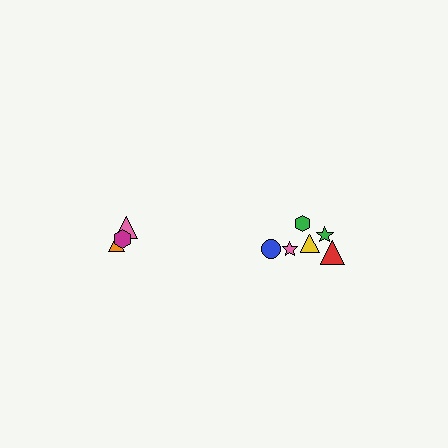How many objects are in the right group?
There are 6 objects.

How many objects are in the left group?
There are 3 objects.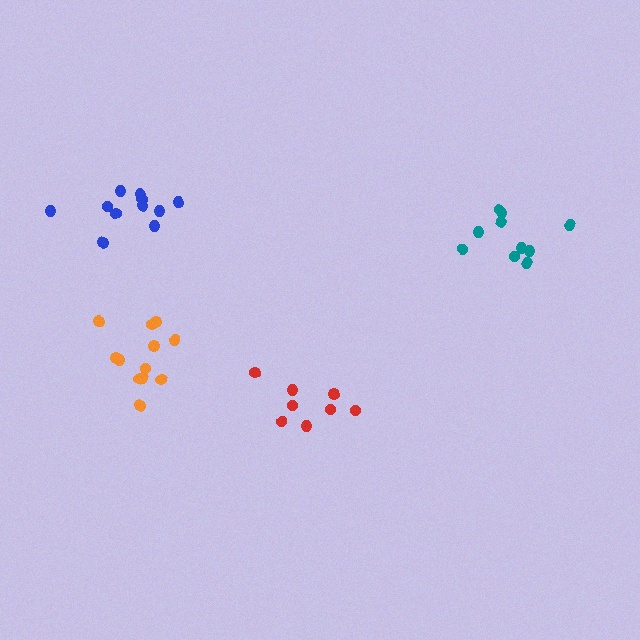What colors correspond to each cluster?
The clusters are colored: red, teal, blue, orange.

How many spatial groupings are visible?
There are 4 spatial groupings.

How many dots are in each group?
Group 1: 8 dots, Group 2: 10 dots, Group 3: 11 dots, Group 4: 12 dots (41 total).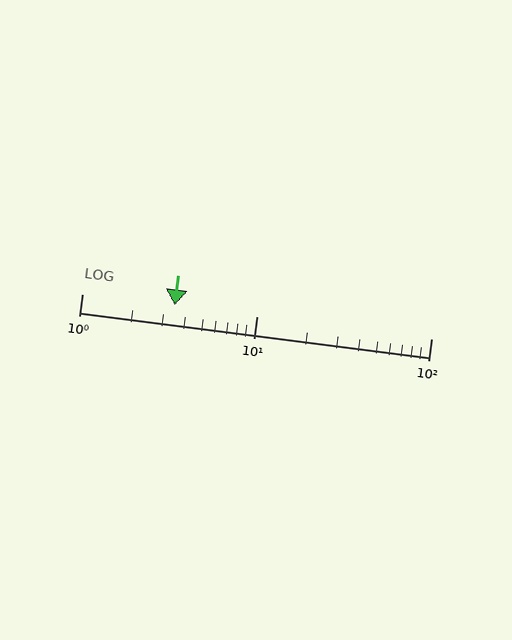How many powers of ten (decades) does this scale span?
The scale spans 2 decades, from 1 to 100.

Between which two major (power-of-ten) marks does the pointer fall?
The pointer is between 1 and 10.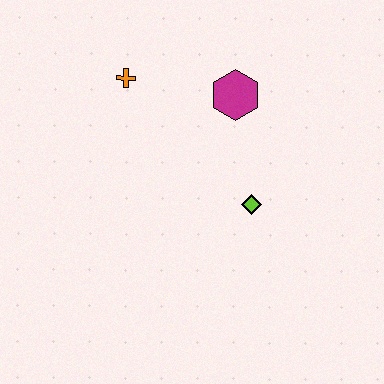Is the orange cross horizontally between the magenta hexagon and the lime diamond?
No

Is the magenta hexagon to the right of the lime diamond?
No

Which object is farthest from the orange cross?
The lime diamond is farthest from the orange cross.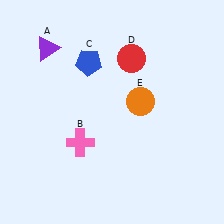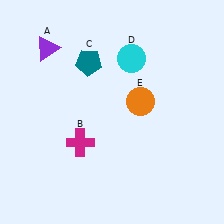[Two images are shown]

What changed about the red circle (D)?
In Image 1, D is red. In Image 2, it changed to cyan.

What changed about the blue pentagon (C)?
In Image 1, C is blue. In Image 2, it changed to teal.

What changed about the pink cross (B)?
In Image 1, B is pink. In Image 2, it changed to magenta.